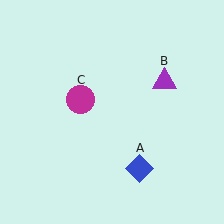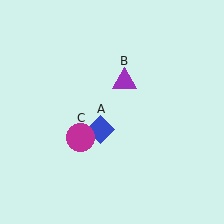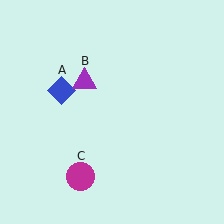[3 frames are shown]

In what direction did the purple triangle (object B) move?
The purple triangle (object B) moved left.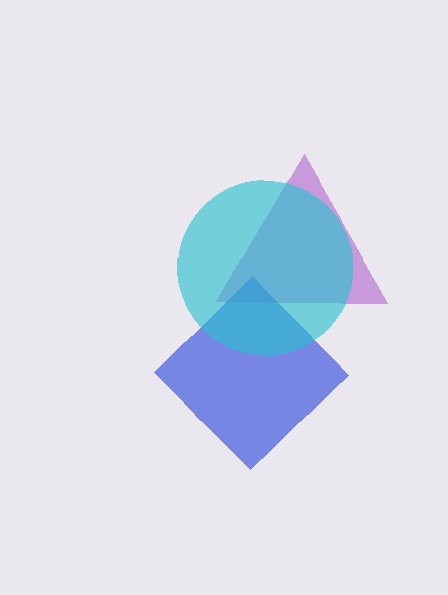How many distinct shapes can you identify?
There are 3 distinct shapes: a purple triangle, a blue diamond, a cyan circle.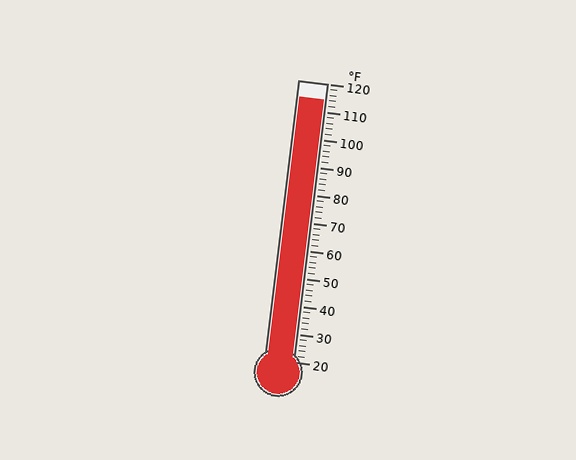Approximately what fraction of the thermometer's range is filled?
The thermometer is filled to approximately 95% of its range.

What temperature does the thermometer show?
The thermometer shows approximately 114°F.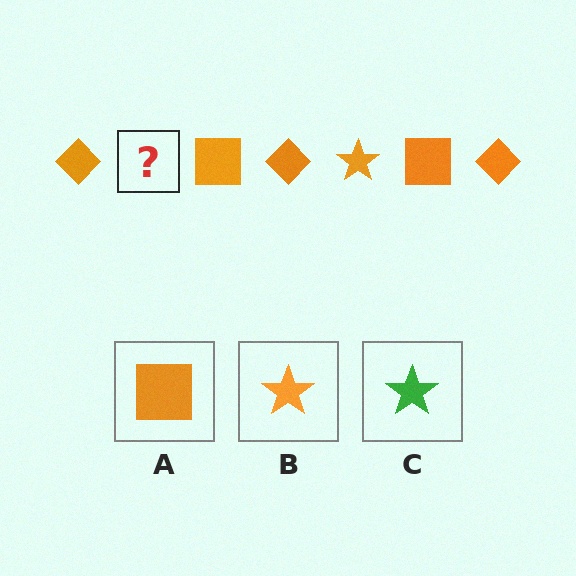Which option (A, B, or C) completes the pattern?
B.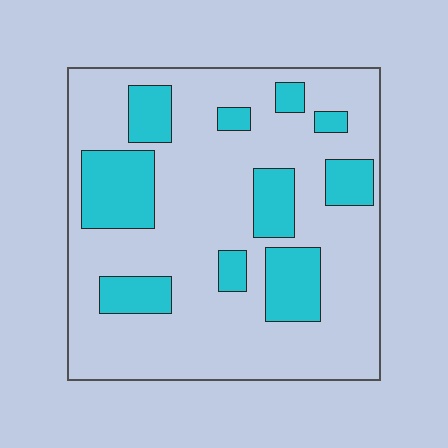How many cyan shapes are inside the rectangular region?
10.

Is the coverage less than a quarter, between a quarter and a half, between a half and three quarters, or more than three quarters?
Less than a quarter.